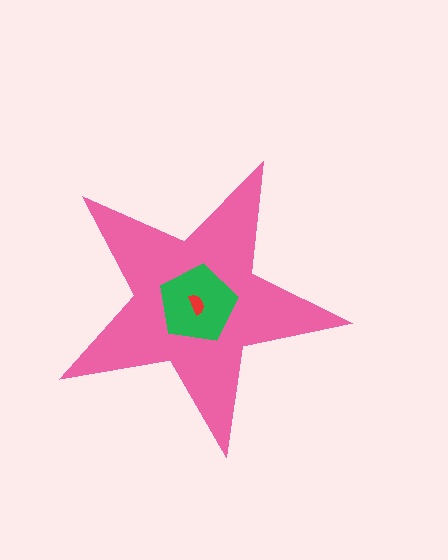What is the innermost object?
The red semicircle.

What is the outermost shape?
The pink star.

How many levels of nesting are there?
3.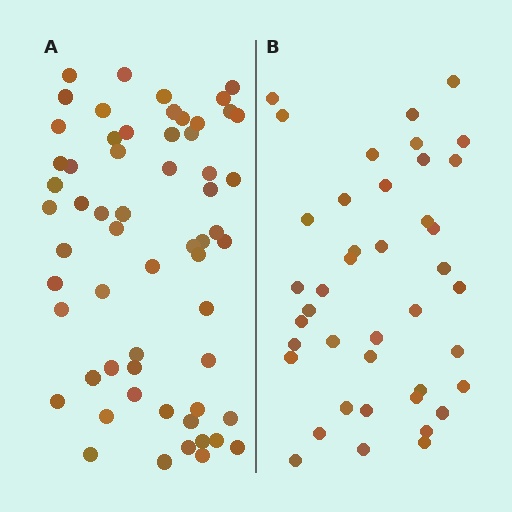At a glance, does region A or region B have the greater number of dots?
Region A (the left region) has more dots.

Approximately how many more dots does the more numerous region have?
Region A has approximately 20 more dots than region B.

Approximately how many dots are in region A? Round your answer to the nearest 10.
About 60 dots.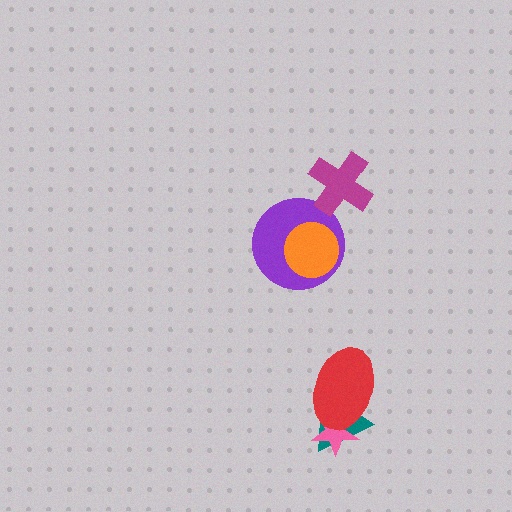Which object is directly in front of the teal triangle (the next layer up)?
The pink star is directly in front of the teal triangle.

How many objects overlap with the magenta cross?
0 objects overlap with the magenta cross.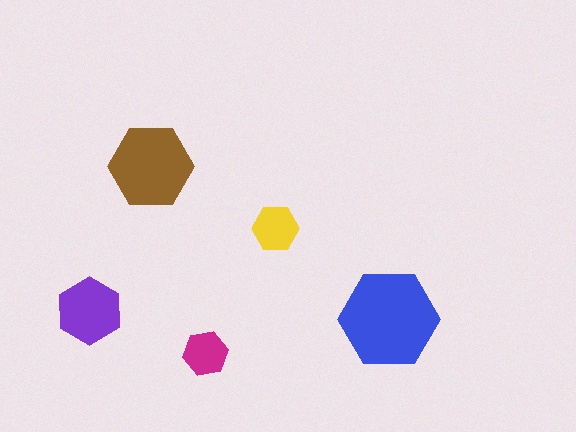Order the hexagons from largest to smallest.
the blue one, the brown one, the purple one, the yellow one, the magenta one.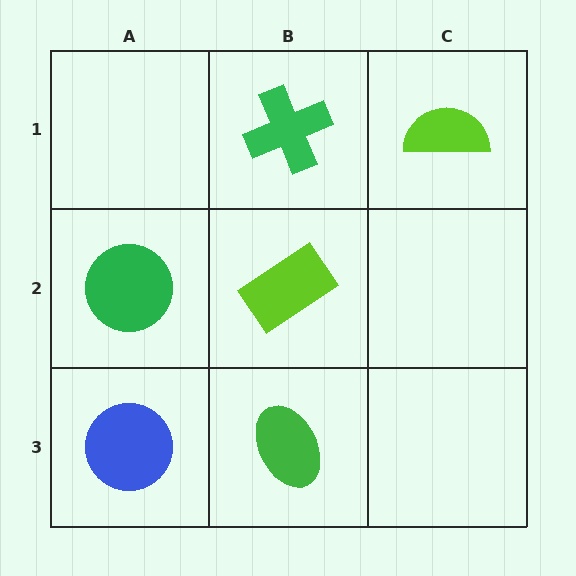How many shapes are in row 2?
2 shapes.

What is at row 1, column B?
A green cross.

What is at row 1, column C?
A lime semicircle.